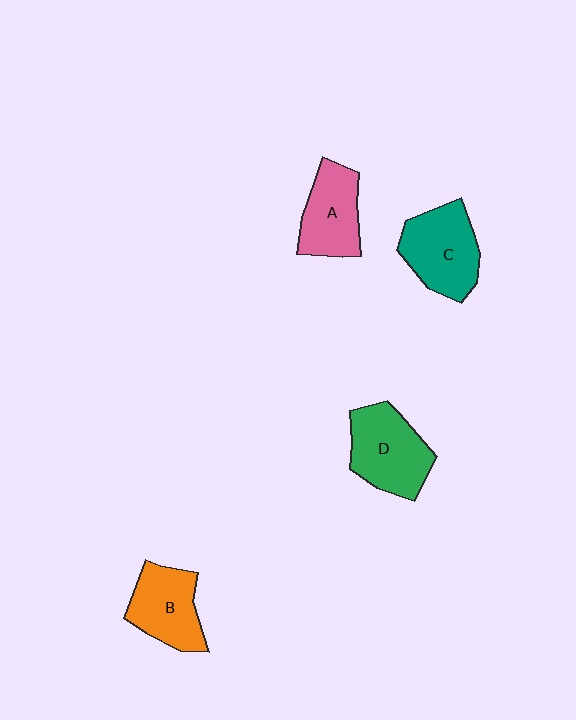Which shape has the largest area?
Shape D (green).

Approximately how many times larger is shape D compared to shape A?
Approximately 1.2 times.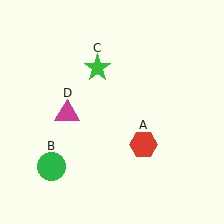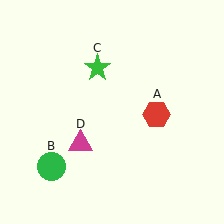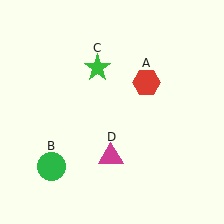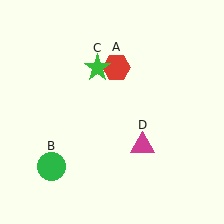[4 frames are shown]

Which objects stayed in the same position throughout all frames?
Green circle (object B) and green star (object C) remained stationary.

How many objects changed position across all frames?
2 objects changed position: red hexagon (object A), magenta triangle (object D).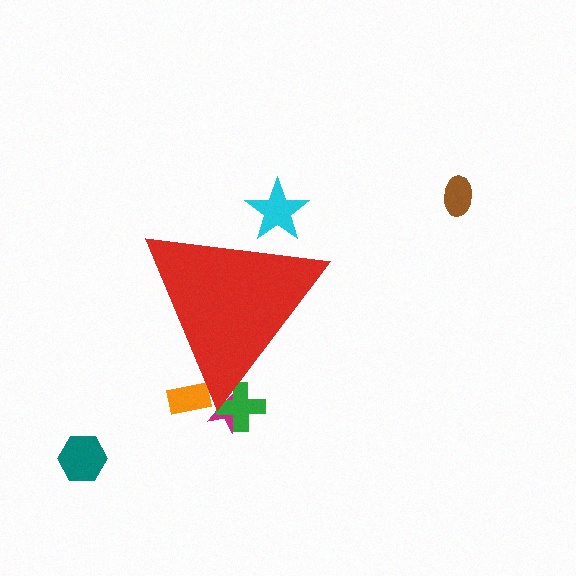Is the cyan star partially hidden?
Yes, the cyan star is partially hidden behind the red triangle.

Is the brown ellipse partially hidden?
No, the brown ellipse is fully visible.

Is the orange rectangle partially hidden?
Yes, the orange rectangle is partially hidden behind the red triangle.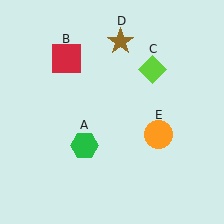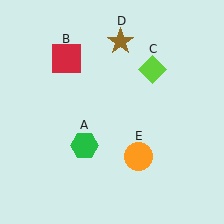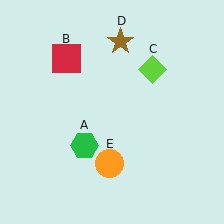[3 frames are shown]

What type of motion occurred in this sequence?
The orange circle (object E) rotated clockwise around the center of the scene.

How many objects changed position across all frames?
1 object changed position: orange circle (object E).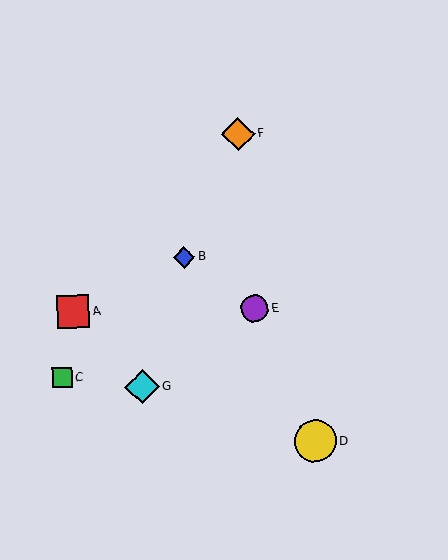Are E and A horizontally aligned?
Yes, both are at y≈309.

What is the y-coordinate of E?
Object E is at y≈309.